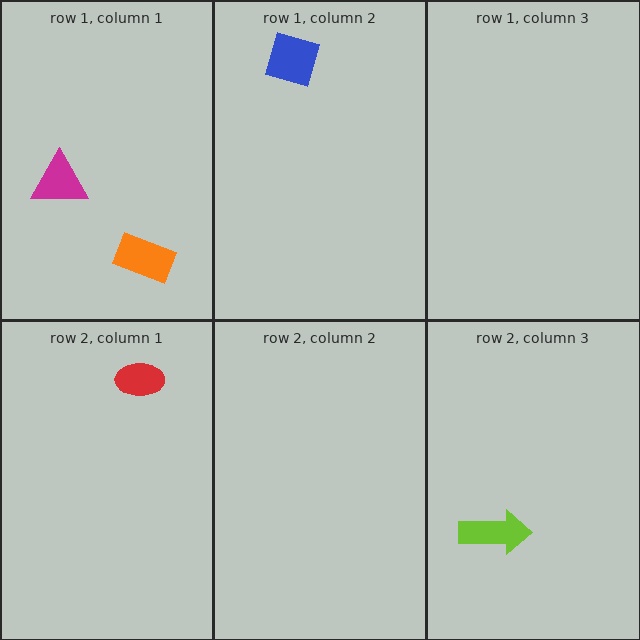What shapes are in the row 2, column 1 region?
The red ellipse.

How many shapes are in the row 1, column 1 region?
2.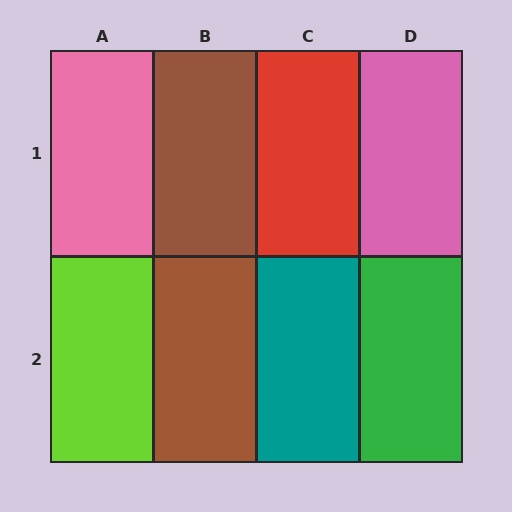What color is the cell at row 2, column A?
Lime.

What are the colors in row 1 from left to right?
Pink, brown, red, pink.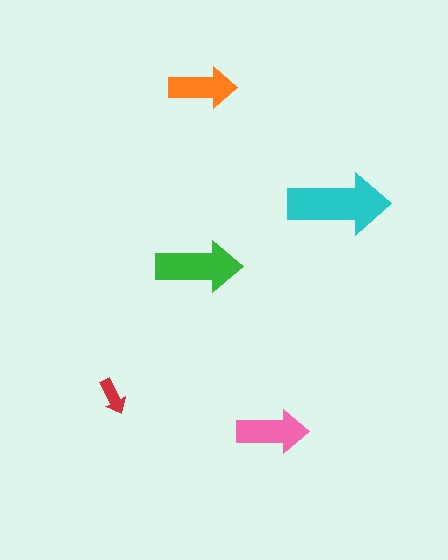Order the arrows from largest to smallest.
the cyan one, the green one, the pink one, the orange one, the red one.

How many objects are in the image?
There are 5 objects in the image.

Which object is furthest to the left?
The red arrow is leftmost.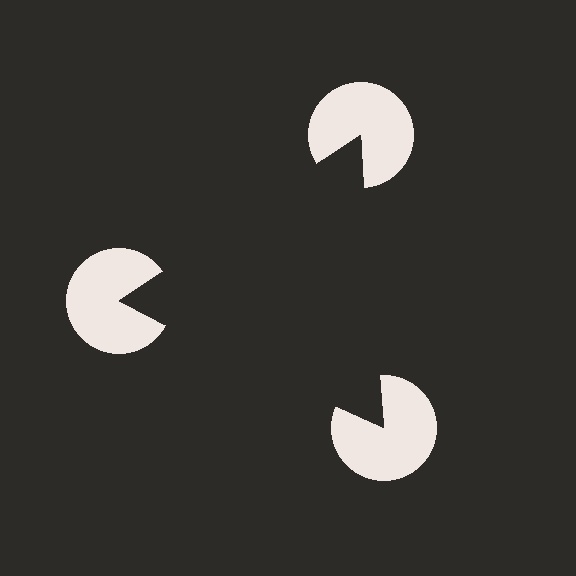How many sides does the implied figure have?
3 sides.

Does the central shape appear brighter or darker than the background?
It typically appears slightly darker than the background, even though no actual brightness change is drawn.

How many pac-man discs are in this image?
There are 3 — one at each vertex of the illusory triangle.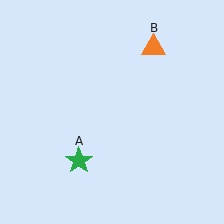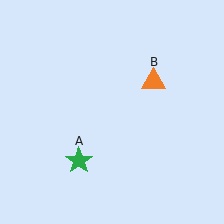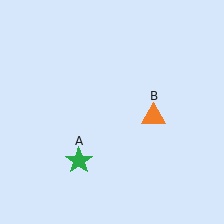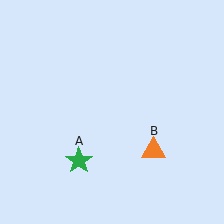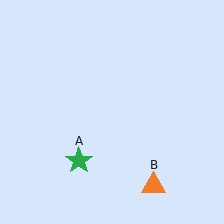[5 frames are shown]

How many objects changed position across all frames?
1 object changed position: orange triangle (object B).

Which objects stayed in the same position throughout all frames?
Green star (object A) remained stationary.